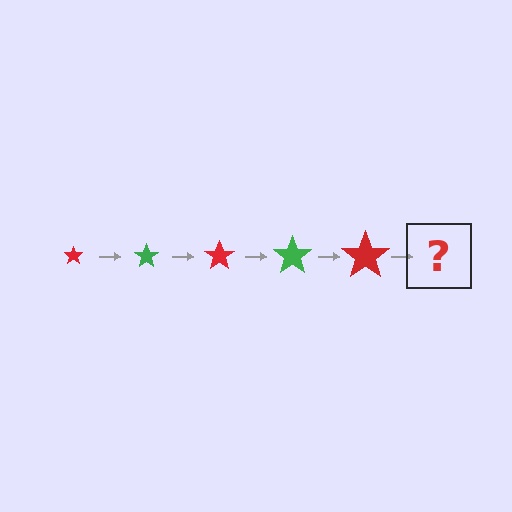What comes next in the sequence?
The next element should be a green star, larger than the previous one.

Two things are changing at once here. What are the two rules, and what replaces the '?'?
The two rules are that the star grows larger each step and the color cycles through red and green. The '?' should be a green star, larger than the previous one.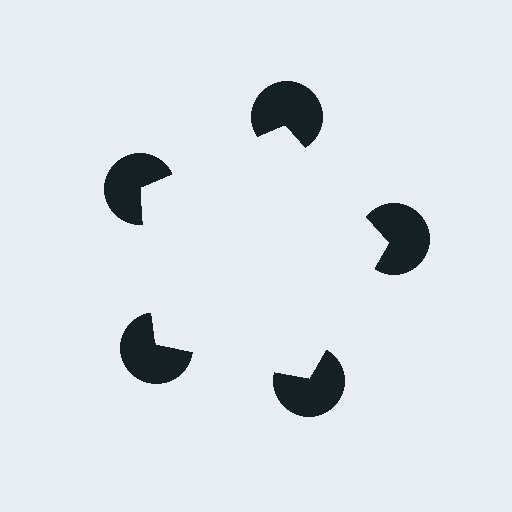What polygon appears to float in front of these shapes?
An illusory pentagon — its edges are inferred from the aligned wedge cuts in the pac-man discs, not physically drawn.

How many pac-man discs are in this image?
There are 5 — one at each vertex of the illusory pentagon.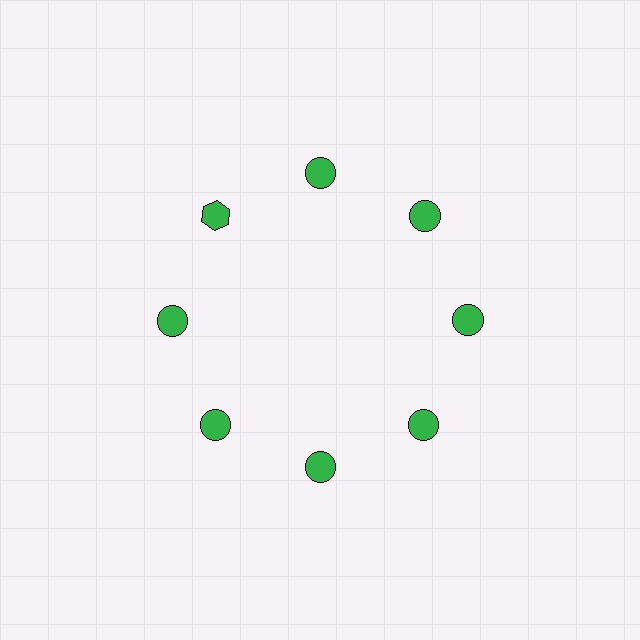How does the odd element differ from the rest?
It has a different shape: hexagon instead of circle.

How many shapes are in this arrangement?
There are 8 shapes arranged in a ring pattern.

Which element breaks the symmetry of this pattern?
The green hexagon at roughly the 10 o'clock position breaks the symmetry. All other shapes are green circles.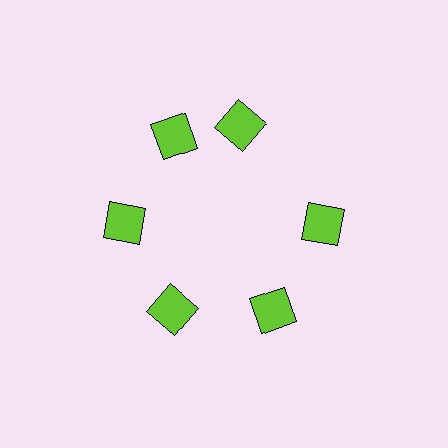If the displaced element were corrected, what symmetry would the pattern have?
It would have 6-fold rotational symmetry — the pattern would map onto itself every 60 degrees.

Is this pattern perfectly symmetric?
No. The 6 lime squares are arranged in a ring, but one element near the 1 o'clock position is rotated out of alignment along the ring, breaking the 6-fold rotational symmetry.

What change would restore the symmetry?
The symmetry would be restored by rotating it back into even spacing with its neighbors so that all 6 squares sit at equal angles and equal distance from the center.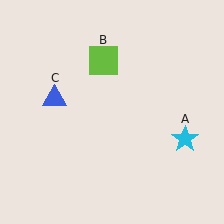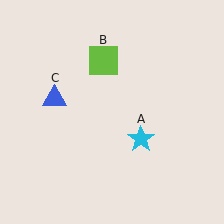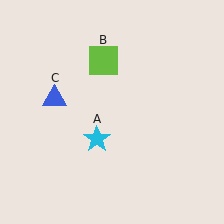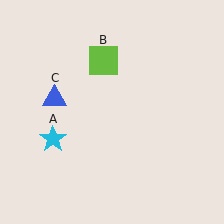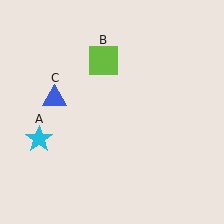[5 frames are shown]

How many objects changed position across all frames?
1 object changed position: cyan star (object A).